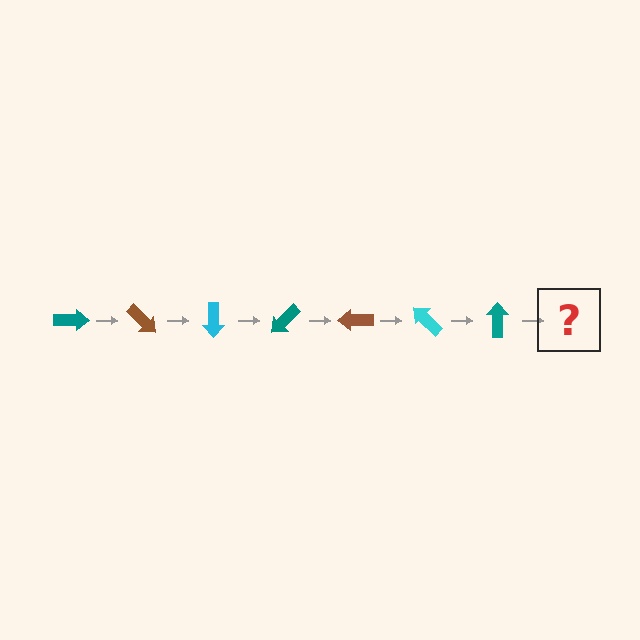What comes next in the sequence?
The next element should be a brown arrow, rotated 315 degrees from the start.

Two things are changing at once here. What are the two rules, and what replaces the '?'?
The two rules are that it rotates 45 degrees each step and the color cycles through teal, brown, and cyan. The '?' should be a brown arrow, rotated 315 degrees from the start.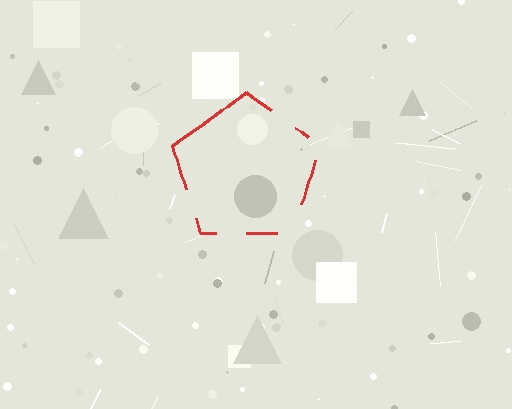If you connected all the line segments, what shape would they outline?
They would outline a pentagon.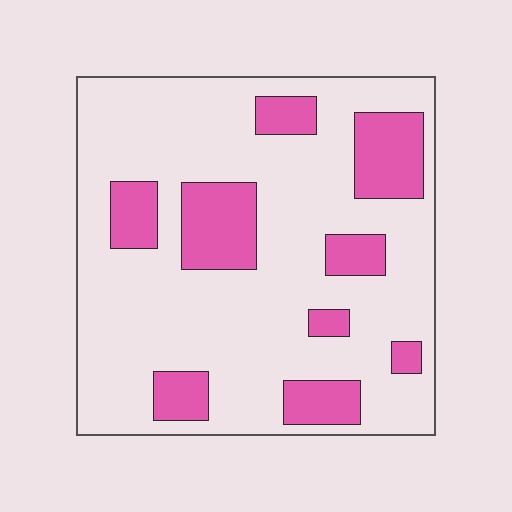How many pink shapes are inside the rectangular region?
9.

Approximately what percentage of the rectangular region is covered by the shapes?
Approximately 25%.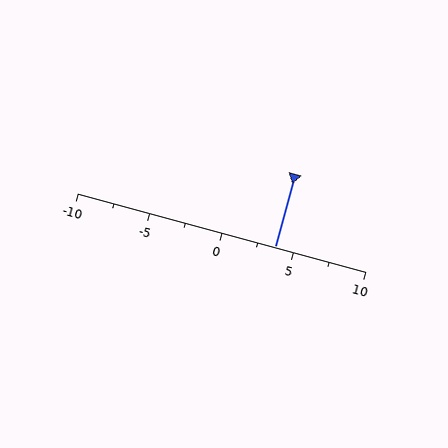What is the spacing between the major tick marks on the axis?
The major ticks are spaced 5 apart.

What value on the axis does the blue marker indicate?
The marker indicates approximately 3.8.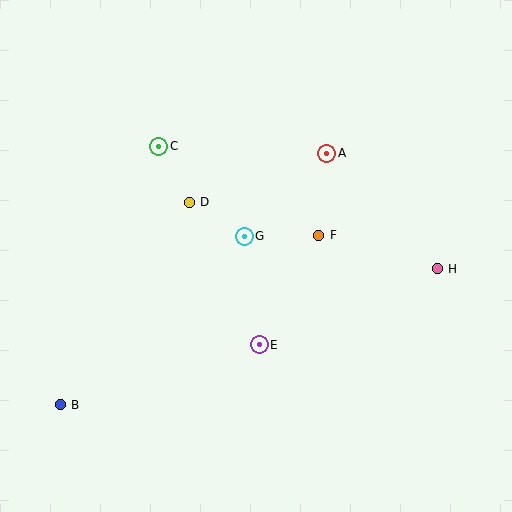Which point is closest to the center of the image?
Point G at (244, 236) is closest to the center.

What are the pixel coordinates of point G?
Point G is at (244, 236).